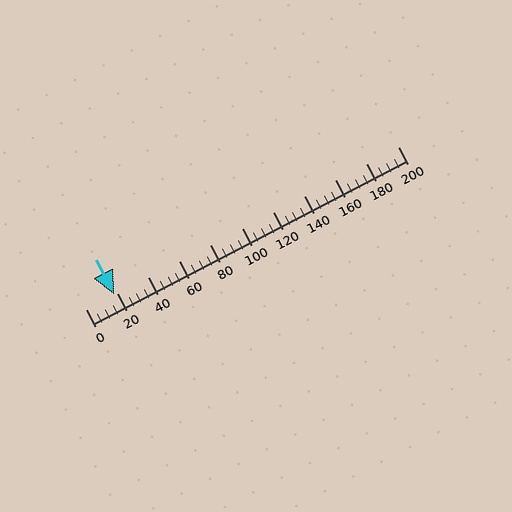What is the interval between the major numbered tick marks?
The major tick marks are spaced 20 units apart.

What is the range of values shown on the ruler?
The ruler shows values from 0 to 200.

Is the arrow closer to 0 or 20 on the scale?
The arrow is closer to 20.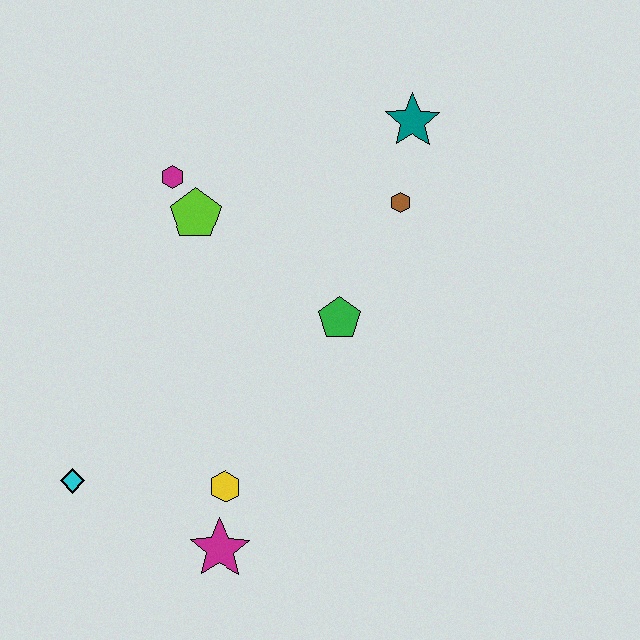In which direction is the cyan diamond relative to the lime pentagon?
The cyan diamond is below the lime pentagon.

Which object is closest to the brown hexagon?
The teal star is closest to the brown hexagon.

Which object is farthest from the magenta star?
The teal star is farthest from the magenta star.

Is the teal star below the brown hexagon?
No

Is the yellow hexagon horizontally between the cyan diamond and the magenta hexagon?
No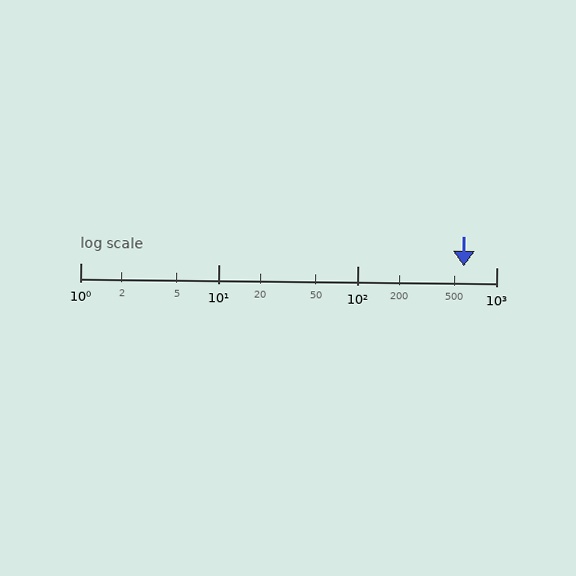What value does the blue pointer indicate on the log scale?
The pointer indicates approximately 580.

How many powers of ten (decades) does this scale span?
The scale spans 3 decades, from 1 to 1000.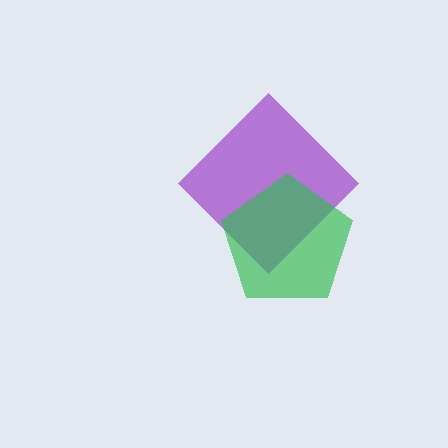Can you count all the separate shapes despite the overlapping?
Yes, there are 2 separate shapes.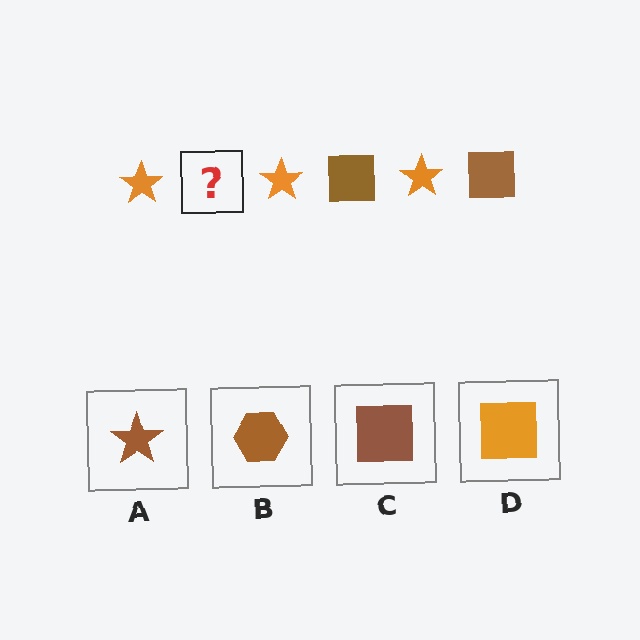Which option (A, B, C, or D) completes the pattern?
C.